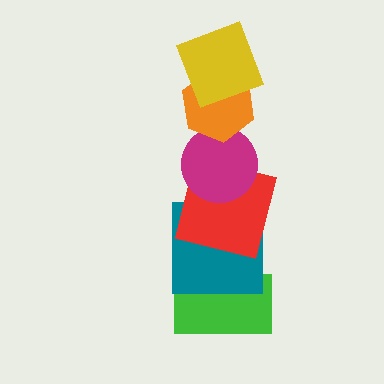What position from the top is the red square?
The red square is 4th from the top.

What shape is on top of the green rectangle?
The teal square is on top of the green rectangle.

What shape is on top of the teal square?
The red square is on top of the teal square.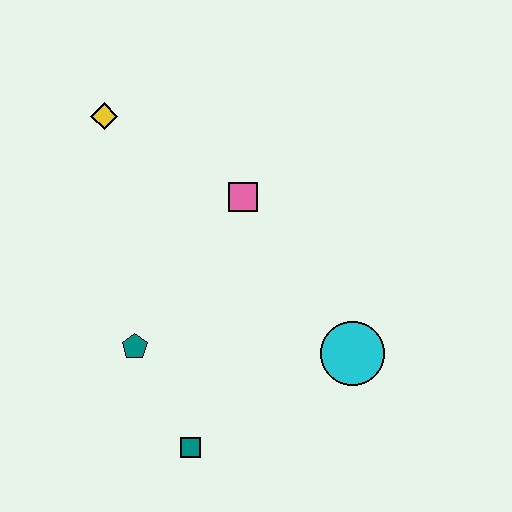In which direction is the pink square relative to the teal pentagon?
The pink square is above the teal pentagon.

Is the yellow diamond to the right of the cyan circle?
No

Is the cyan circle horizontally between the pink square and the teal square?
No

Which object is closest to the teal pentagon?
The teal square is closest to the teal pentagon.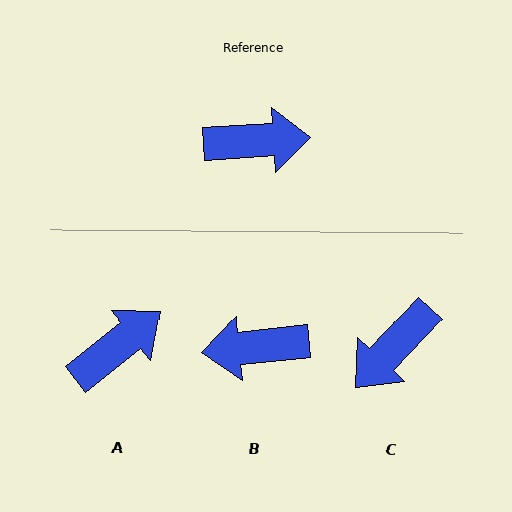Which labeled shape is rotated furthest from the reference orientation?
B, about 178 degrees away.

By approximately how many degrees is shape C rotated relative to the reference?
Approximately 137 degrees clockwise.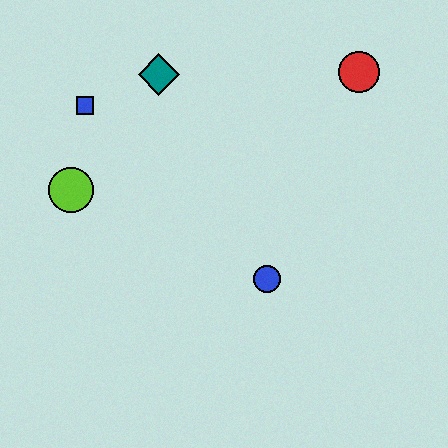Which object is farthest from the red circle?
The lime circle is farthest from the red circle.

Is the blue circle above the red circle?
No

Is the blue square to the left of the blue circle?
Yes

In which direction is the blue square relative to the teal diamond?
The blue square is to the left of the teal diamond.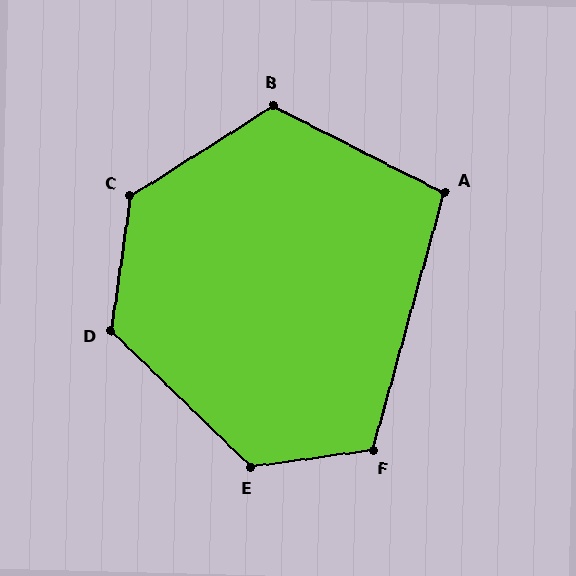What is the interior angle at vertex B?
Approximately 121 degrees (obtuse).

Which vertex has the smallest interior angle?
A, at approximately 102 degrees.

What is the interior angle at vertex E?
Approximately 128 degrees (obtuse).